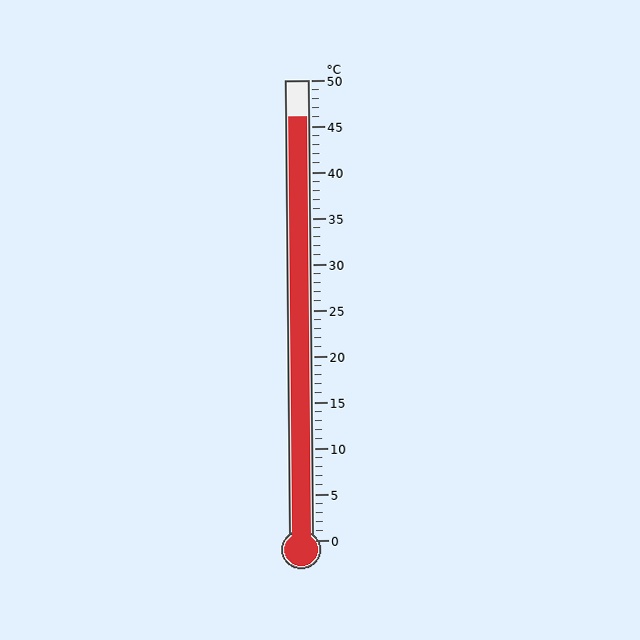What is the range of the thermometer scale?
The thermometer scale ranges from 0°C to 50°C.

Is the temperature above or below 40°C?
The temperature is above 40°C.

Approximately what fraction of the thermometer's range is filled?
The thermometer is filled to approximately 90% of its range.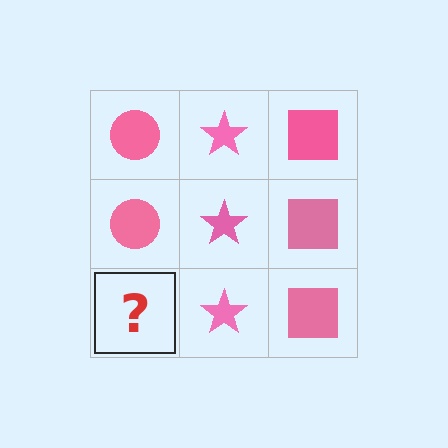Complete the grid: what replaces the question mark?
The question mark should be replaced with a pink circle.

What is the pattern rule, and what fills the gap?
The rule is that each column has a consistent shape. The gap should be filled with a pink circle.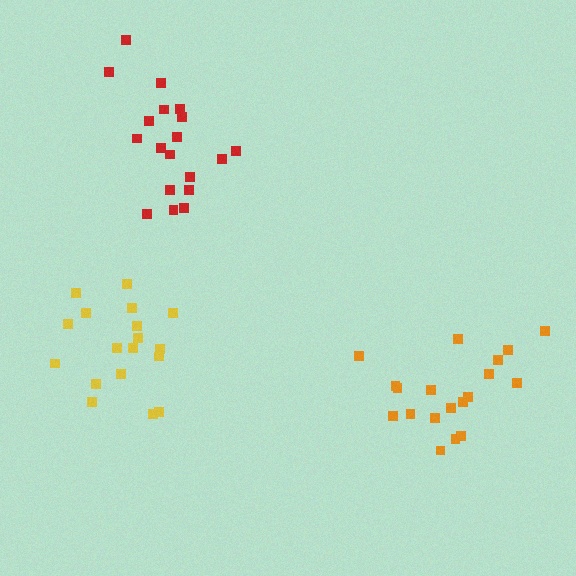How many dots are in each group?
Group 1: 19 dots, Group 2: 18 dots, Group 3: 19 dots (56 total).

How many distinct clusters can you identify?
There are 3 distinct clusters.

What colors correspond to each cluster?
The clusters are colored: red, yellow, orange.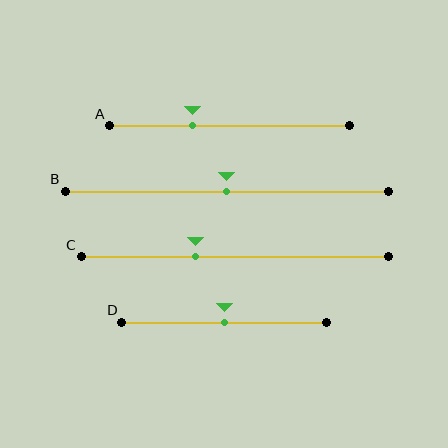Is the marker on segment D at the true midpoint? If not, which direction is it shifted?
Yes, the marker on segment D is at the true midpoint.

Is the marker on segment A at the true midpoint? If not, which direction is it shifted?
No, the marker on segment A is shifted to the left by about 16% of the segment length.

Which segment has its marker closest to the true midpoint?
Segment B has its marker closest to the true midpoint.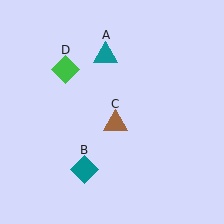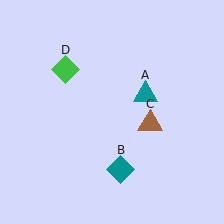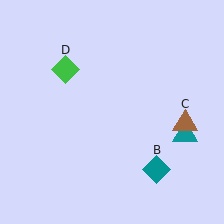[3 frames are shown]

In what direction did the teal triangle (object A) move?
The teal triangle (object A) moved down and to the right.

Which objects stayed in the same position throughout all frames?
Green diamond (object D) remained stationary.